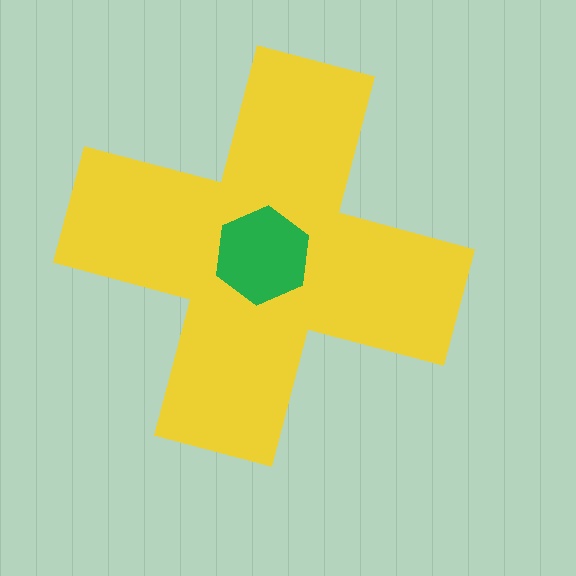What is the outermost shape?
The yellow cross.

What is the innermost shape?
The green hexagon.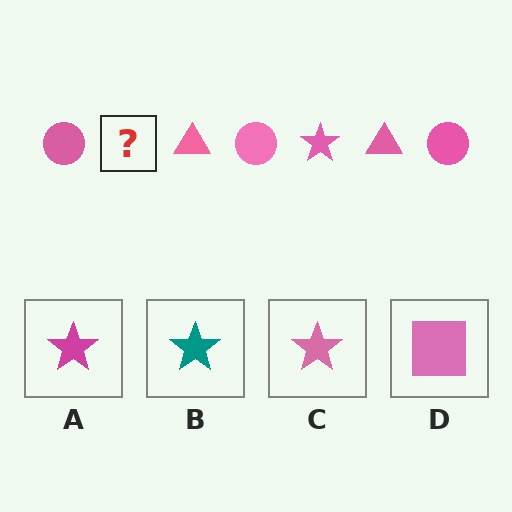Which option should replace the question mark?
Option C.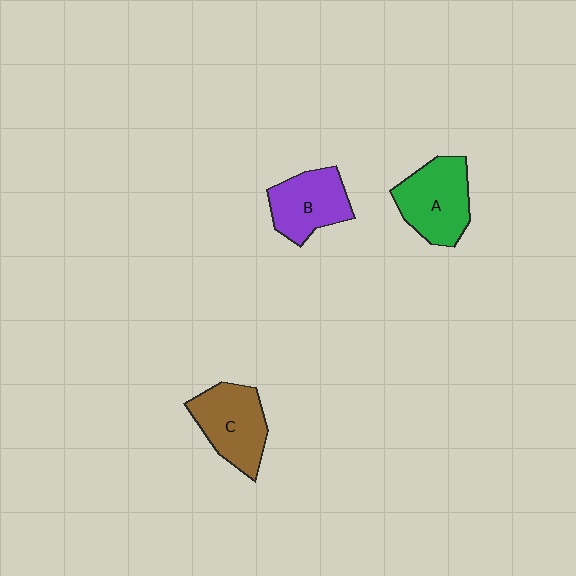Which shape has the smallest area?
Shape B (purple).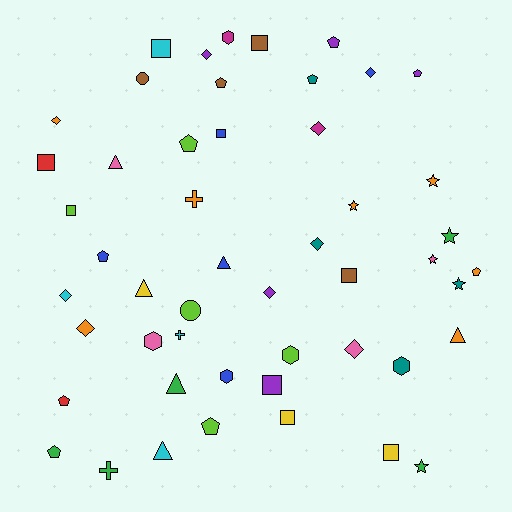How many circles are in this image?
There are 2 circles.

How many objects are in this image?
There are 50 objects.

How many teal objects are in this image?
There are 4 teal objects.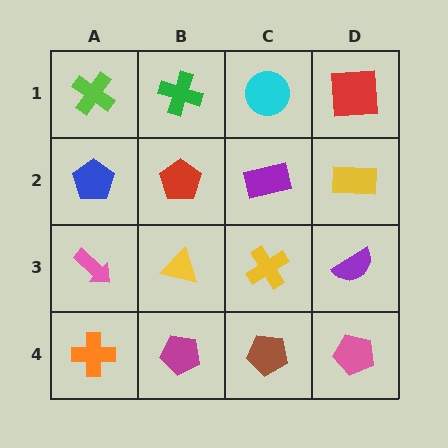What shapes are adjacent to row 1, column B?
A red pentagon (row 2, column B), a lime cross (row 1, column A), a cyan circle (row 1, column C).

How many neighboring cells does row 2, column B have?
4.